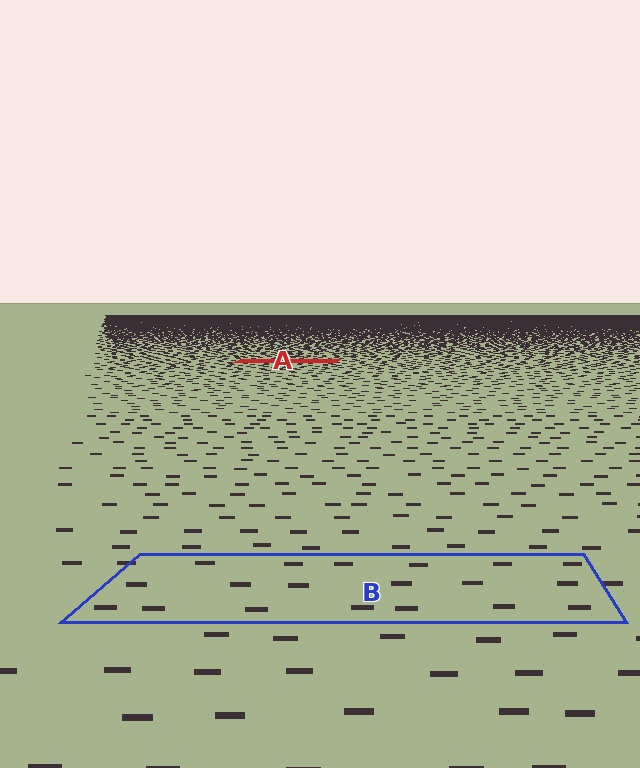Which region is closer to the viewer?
Region B is closer. The texture elements there are larger and more spread out.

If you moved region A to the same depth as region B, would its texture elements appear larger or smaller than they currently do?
They would appear larger. At a closer depth, the same texture elements are projected at a bigger on-screen size.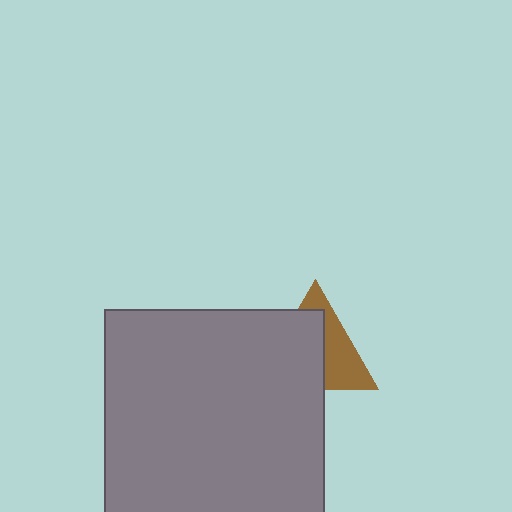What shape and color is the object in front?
The object in front is a gray square.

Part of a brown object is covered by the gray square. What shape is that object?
It is a triangle.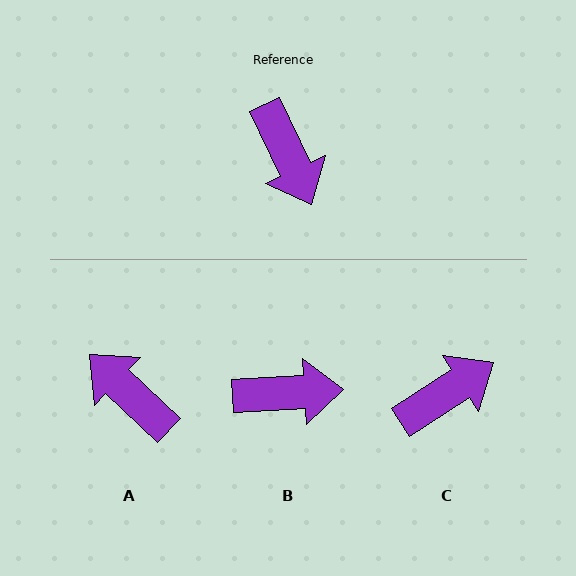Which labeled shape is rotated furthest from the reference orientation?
A, about 159 degrees away.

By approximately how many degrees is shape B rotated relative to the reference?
Approximately 68 degrees counter-clockwise.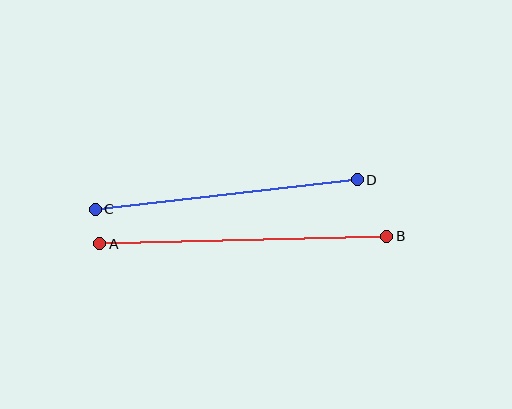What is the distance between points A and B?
The distance is approximately 287 pixels.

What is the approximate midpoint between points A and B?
The midpoint is at approximately (243, 240) pixels.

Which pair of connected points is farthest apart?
Points A and B are farthest apart.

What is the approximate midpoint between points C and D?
The midpoint is at approximately (226, 195) pixels.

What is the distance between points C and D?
The distance is approximately 263 pixels.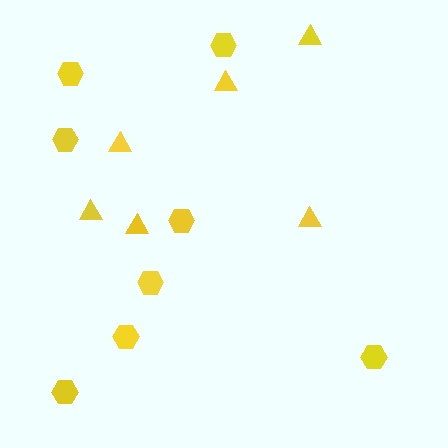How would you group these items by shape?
There are 2 groups: one group of hexagons (8) and one group of triangles (6).